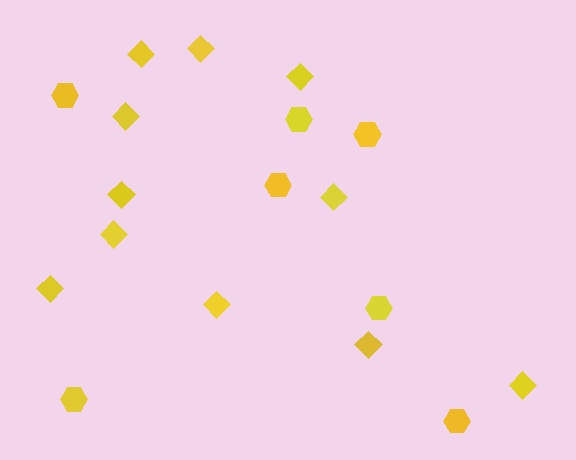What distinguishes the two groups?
There are 2 groups: one group of diamonds (11) and one group of hexagons (7).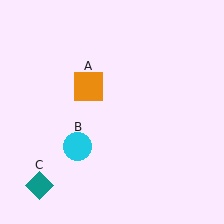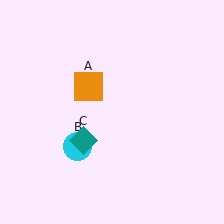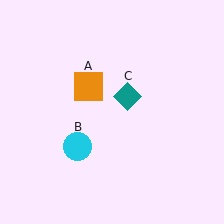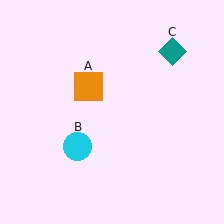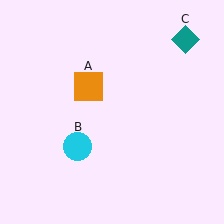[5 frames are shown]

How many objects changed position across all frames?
1 object changed position: teal diamond (object C).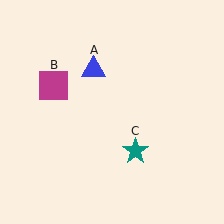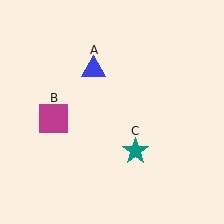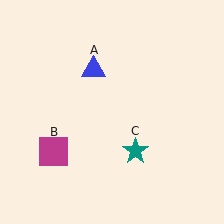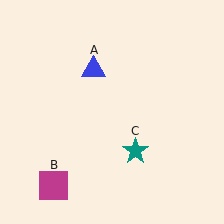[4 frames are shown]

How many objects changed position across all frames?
1 object changed position: magenta square (object B).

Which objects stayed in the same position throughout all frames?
Blue triangle (object A) and teal star (object C) remained stationary.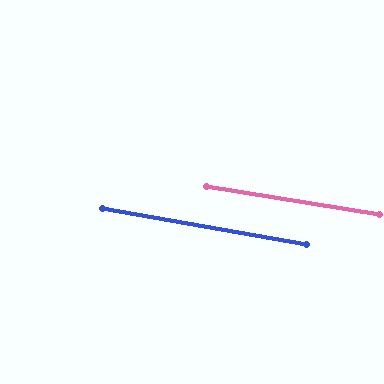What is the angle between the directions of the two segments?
Approximately 1 degree.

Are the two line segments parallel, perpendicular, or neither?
Parallel — their directions differ by only 0.6°.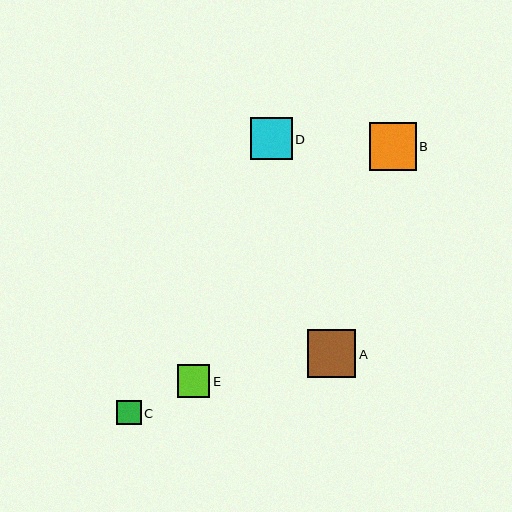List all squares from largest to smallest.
From largest to smallest: A, B, D, E, C.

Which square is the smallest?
Square C is the smallest with a size of approximately 24 pixels.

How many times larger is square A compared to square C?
Square A is approximately 2.0 times the size of square C.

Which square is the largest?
Square A is the largest with a size of approximately 48 pixels.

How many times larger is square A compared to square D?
Square A is approximately 1.1 times the size of square D.